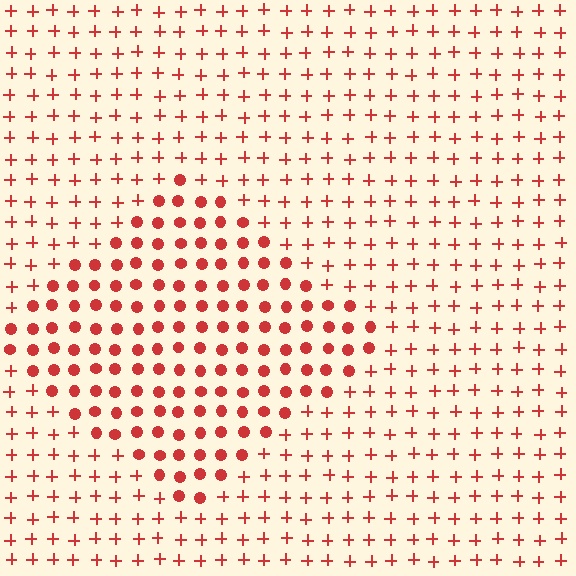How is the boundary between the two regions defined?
The boundary is defined by a change in element shape: circles inside vs. plus signs outside. All elements share the same color and spacing.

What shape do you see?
I see a diamond.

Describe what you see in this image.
The image is filled with small red elements arranged in a uniform grid. A diamond-shaped region contains circles, while the surrounding area contains plus signs. The boundary is defined purely by the change in element shape.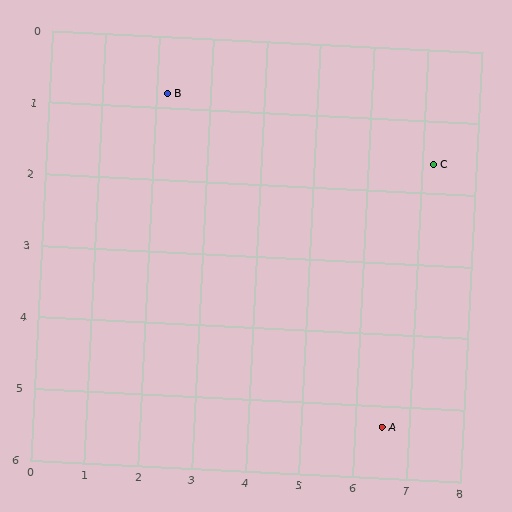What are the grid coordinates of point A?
Point A is at approximately (6.5, 5.3).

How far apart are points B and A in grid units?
Points B and A are about 6.2 grid units apart.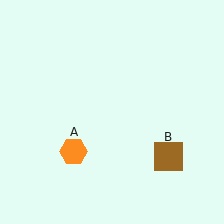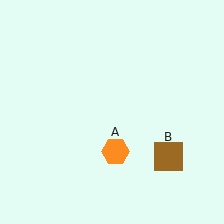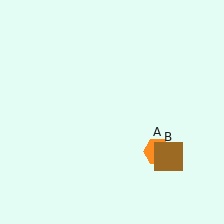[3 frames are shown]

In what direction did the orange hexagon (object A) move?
The orange hexagon (object A) moved right.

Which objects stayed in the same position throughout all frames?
Brown square (object B) remained stationary.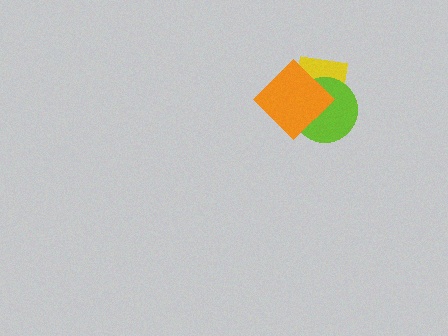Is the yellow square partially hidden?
Yes, it is partially covered by another shape.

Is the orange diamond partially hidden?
No, no other shape covers it.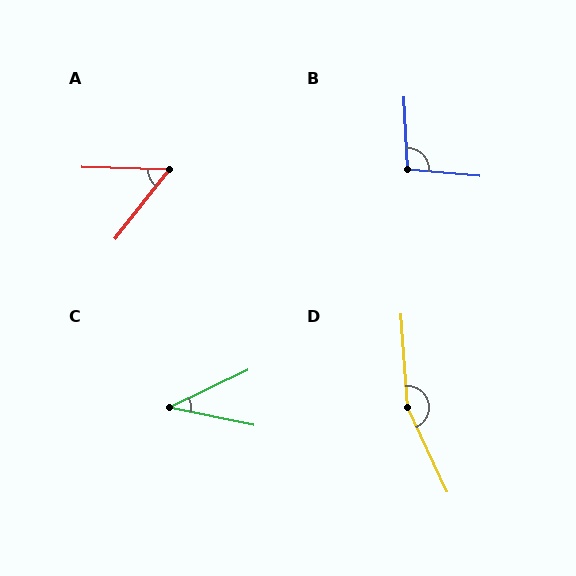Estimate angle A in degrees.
Approximately 54 degrees.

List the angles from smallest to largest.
C (37°), A (54°), B (98°), D (160°).